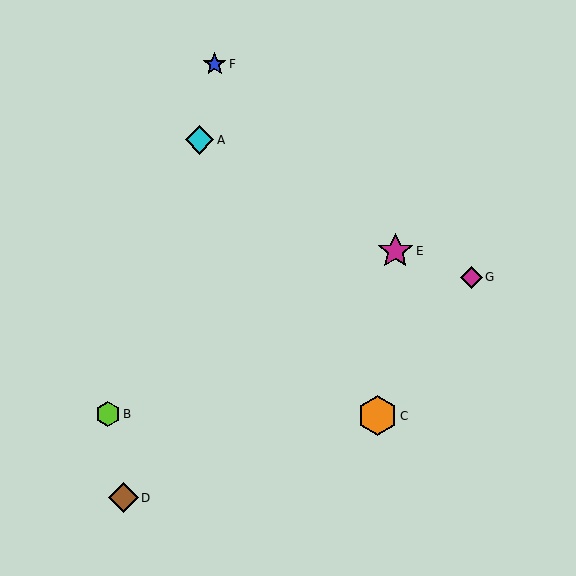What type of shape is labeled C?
Shape C is an orange hexagon.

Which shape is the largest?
The orange hexagon (labeled C) is the largest.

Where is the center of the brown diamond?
The center of the brown diamond is at (123, 498).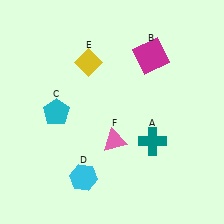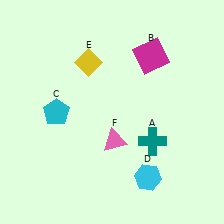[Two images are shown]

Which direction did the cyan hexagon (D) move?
The cyan hexagon (D) moved right.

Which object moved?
The cyan hexagon (D) moved right.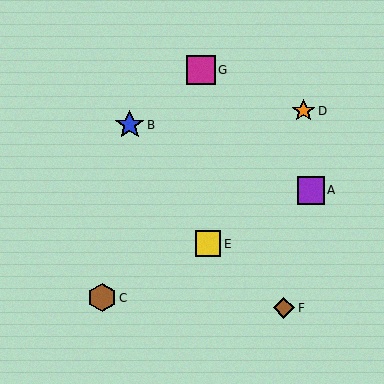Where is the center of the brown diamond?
The center of the brown diamond is at (284, 308).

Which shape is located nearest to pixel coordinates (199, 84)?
The magenta square (labeled G) at (201, 70) is nearest to that location.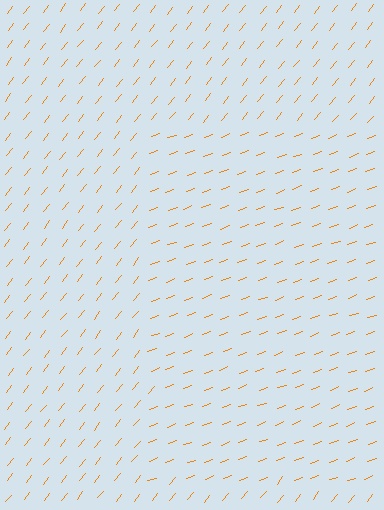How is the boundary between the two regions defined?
The boundary is defined purely by a change in line orientation (approximately 32 degrees difference). All lines are the same color and thickness.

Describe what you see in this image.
The image is filled with small orange line segments. A rectangle region in the image has lines oriented differently from the surrounding lines, creating a visible texture boundary.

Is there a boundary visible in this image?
Yes, there is a texture boundary formed by a change in line orientation.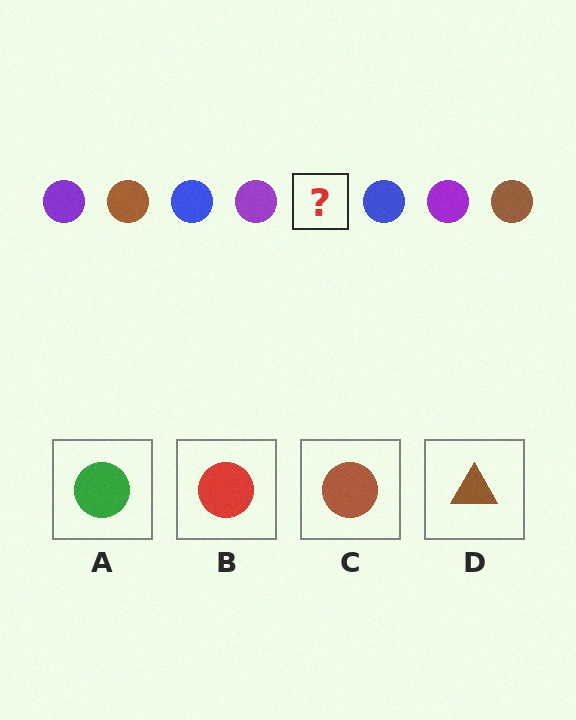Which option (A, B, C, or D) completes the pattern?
C.